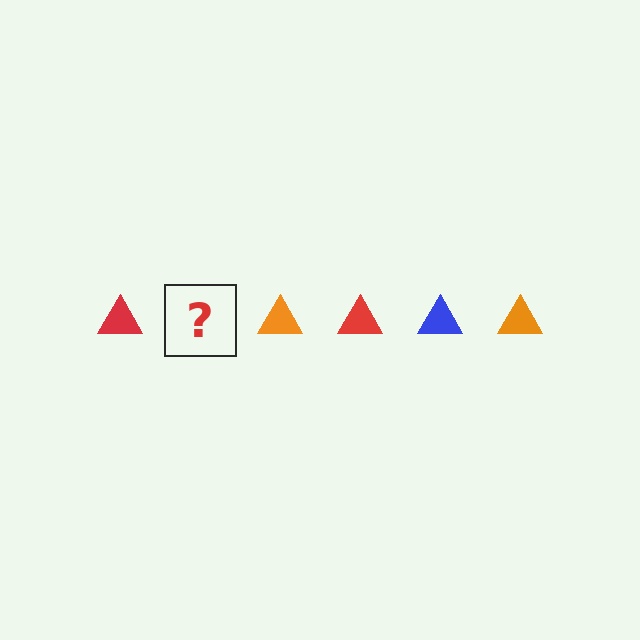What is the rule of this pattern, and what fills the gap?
The rule is that the pattern cycles through red, blue, orange triangles. The gap should be filled with a blue triangle.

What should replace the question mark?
The question mark should be replaced with a blue triangle.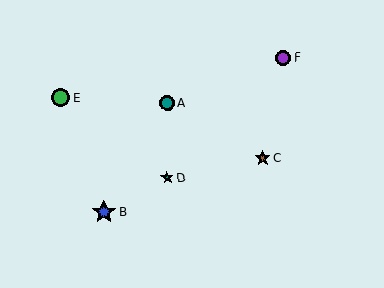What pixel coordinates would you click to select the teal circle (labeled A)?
Click at (167, 103) to select the teal circle A.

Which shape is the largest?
The blue star (labeled B) is the largest.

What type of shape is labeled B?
Shape B is a blue star.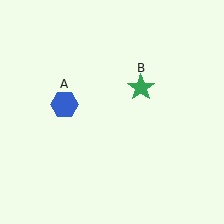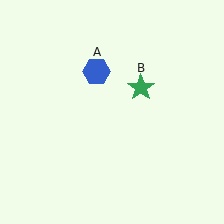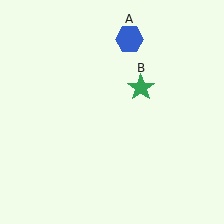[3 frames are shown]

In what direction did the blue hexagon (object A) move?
The blue hexagon (object A) moved up and to the right.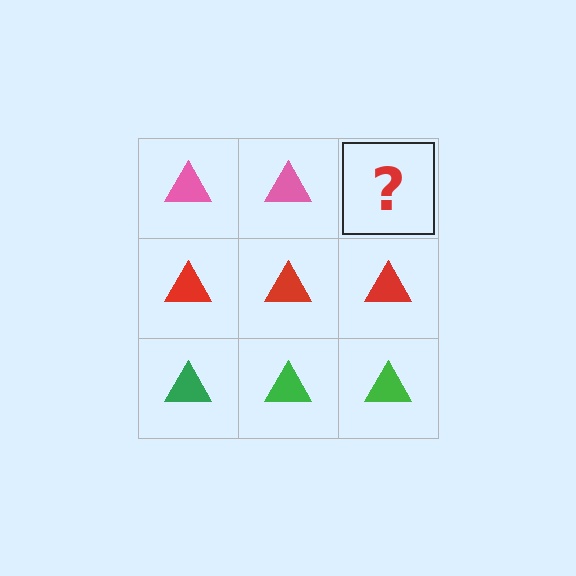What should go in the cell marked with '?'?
The missing cell should contain a pink triangle.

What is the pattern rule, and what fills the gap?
The rule is that each row has a consistent color. The gap should be filled with a pink triangle.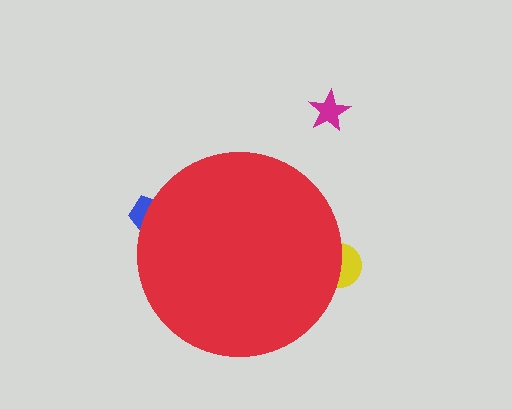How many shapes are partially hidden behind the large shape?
2 shapes are partially hidden.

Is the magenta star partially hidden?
No, the magenta star is fully visible.